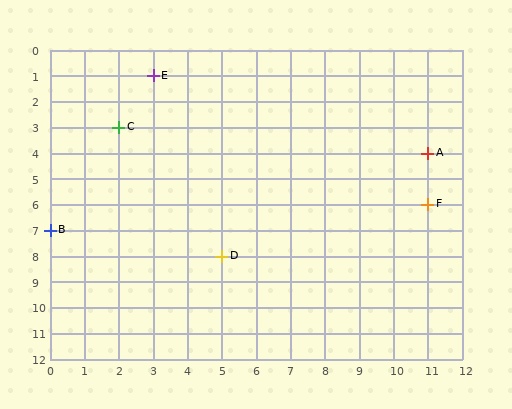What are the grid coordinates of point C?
Point C is at grid coordinates (2, 3).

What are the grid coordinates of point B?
Point B is at grid coordinates (0, 7).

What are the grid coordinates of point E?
Point E is at grid coordinates (3, 1).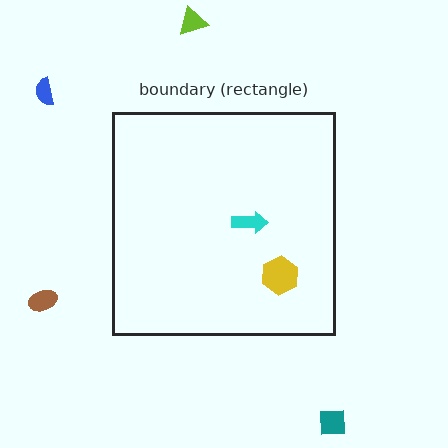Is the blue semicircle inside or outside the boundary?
Outside.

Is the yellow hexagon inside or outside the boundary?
Inside.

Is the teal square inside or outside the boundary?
Outside.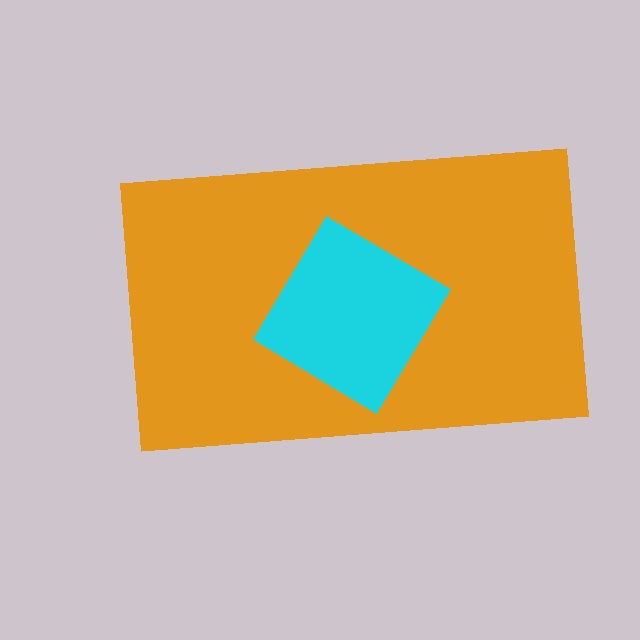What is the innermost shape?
The cyan diamond.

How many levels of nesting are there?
2.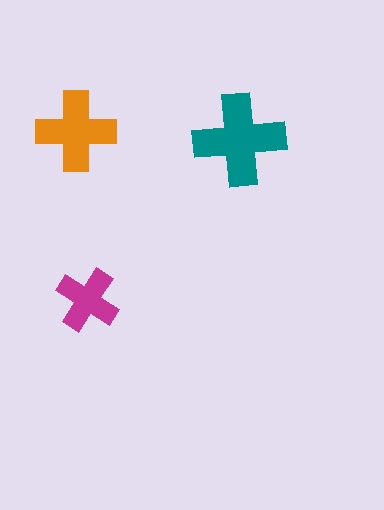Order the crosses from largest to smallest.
the teal one, the orange one, the magenta one.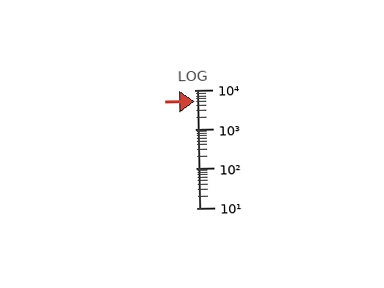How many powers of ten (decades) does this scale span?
The scale spans 3 decades, from 10 to 10000.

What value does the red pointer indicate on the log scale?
The pointer indicates approximately 5000.